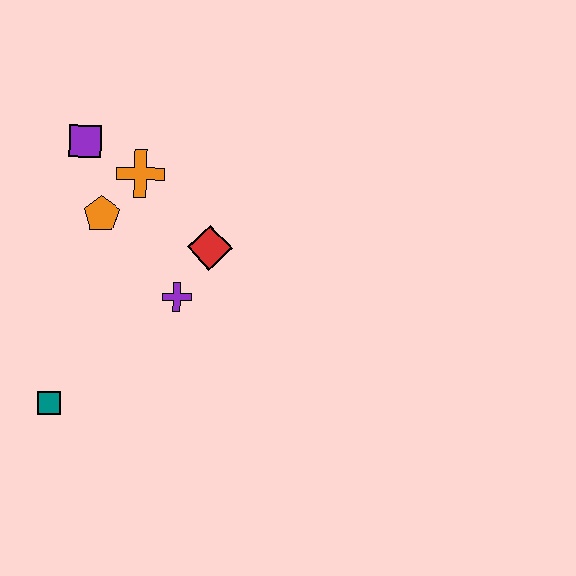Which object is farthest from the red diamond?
The teal square is farthest from the red diamond.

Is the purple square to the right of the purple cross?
No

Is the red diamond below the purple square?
Yes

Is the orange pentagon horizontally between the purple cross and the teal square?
Yes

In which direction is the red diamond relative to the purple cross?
The red diamond is above the purple cross.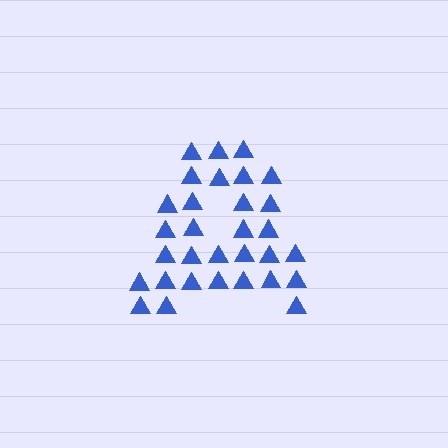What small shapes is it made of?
It is made of small triangles.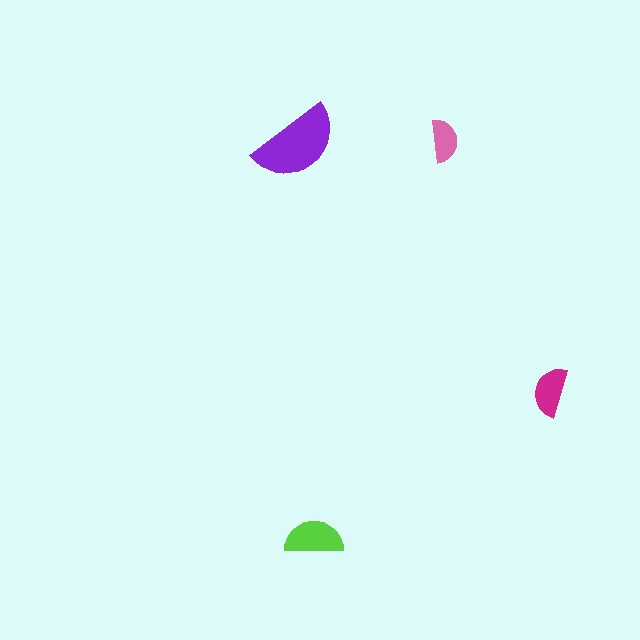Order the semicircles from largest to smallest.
the purple one, the lime one, the magenta one, the pink one.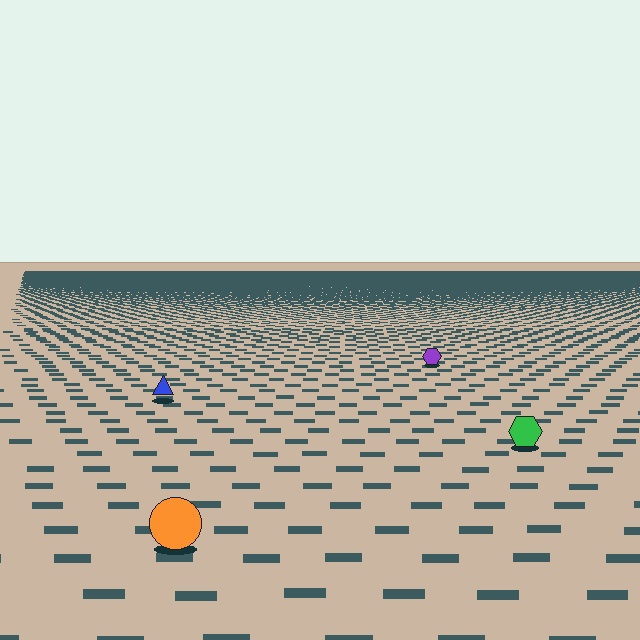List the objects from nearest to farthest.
From nearest to farthest: the orange circle, the green hexagon, the blue triangle, the purple hexagon.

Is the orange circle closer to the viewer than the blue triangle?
Yes. The orange circle is closer — you can tell from the texture gradient: the ground texture is coarser near it.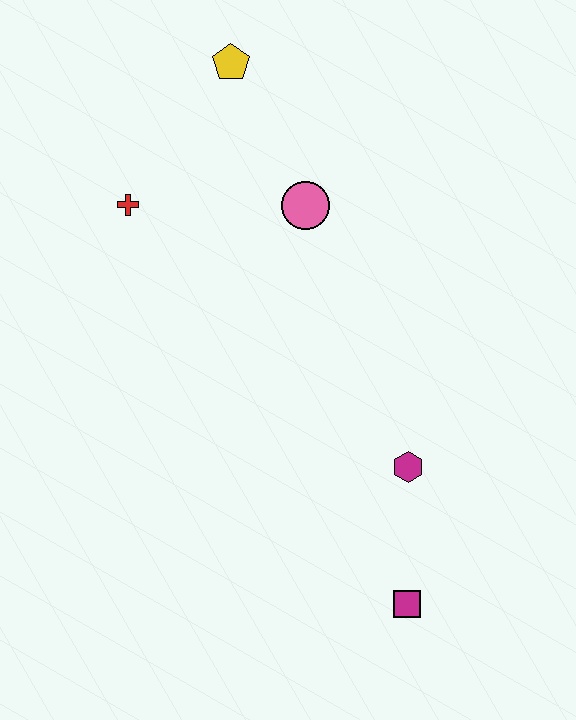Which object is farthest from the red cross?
The magenta square is farthest from the red cross.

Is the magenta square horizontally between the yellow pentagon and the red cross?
No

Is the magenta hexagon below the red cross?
Yes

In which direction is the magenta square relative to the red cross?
The magenta square is below the red cross.